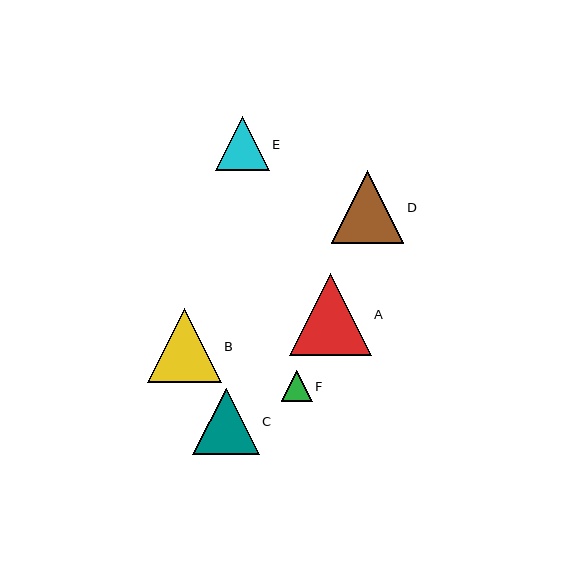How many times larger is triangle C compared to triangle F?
Triangle C is approximately 2.1 times the size of triangle F.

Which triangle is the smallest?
Triangle F is the smallest with a size of approximately 31 pixels.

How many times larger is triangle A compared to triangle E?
Triangle A is approximately 1.5 times the size of triangle E.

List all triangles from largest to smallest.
From largest to smallest: A, B, D, C, E, F.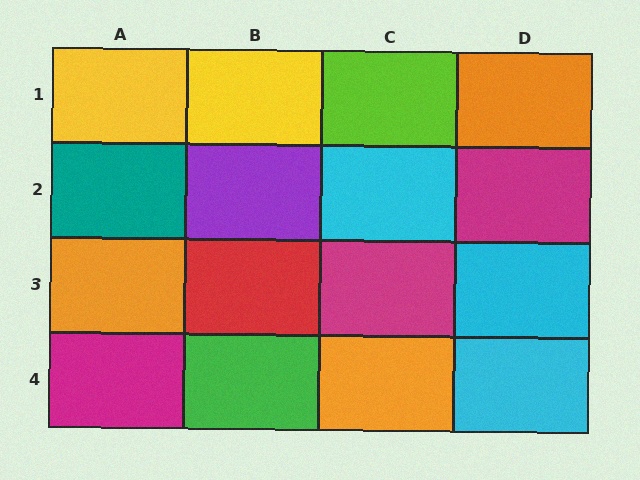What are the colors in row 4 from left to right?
Magenta, green, orange, cyan.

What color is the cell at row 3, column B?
Red.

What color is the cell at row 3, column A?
Orange.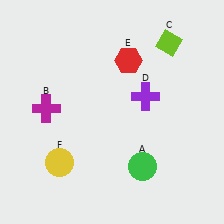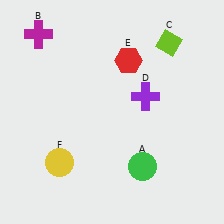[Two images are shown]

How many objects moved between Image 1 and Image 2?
1 object moved between the two images.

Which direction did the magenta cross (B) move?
The magenta cross (B) moved up.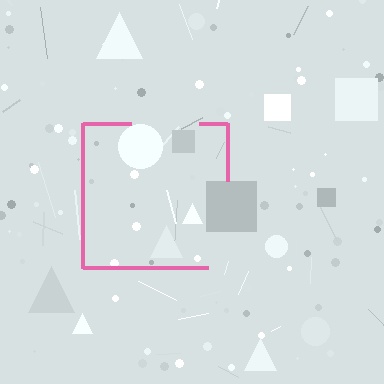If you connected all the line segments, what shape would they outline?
They would outline a square.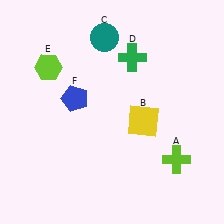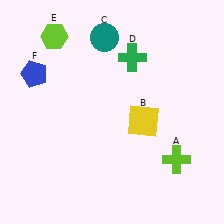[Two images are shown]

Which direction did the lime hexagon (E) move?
The lime hexagon (E) moved up.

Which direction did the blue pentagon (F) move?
The blue pentagon (F) moved left.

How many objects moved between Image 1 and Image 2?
2 objects moved between the two images.